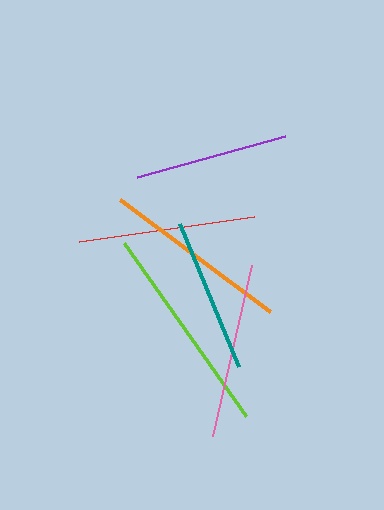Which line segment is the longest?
The lime line is the longest at approximately 212 pixels.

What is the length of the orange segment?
The orange segment is approximately 187 pixels long.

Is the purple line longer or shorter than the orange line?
The orange line is longer than the purple line.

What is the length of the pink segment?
The pink segment is approximately 175 pixels long.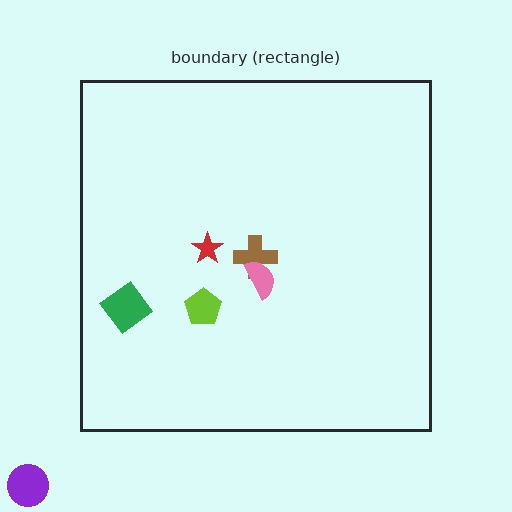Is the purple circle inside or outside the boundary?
Outside.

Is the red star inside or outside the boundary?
Inside.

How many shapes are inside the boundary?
5 inside, 1 outside.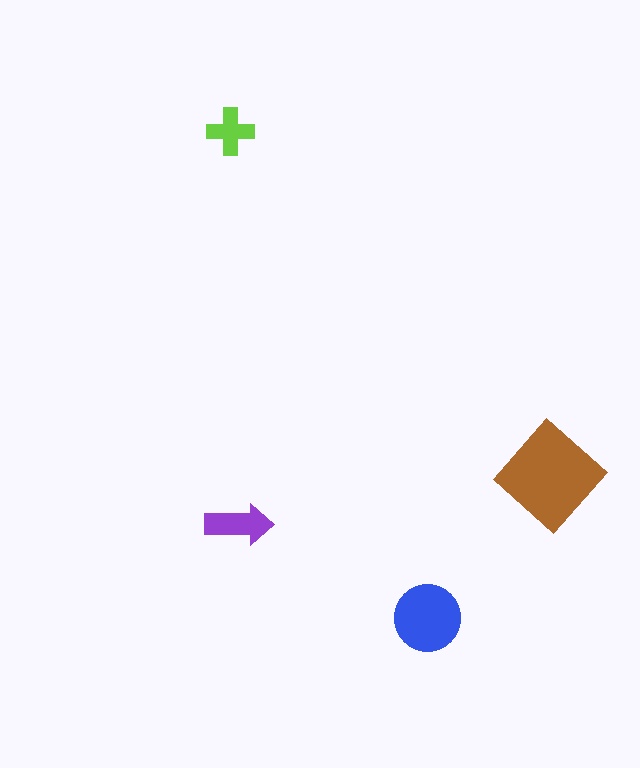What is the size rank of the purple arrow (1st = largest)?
3rd.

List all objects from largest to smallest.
The brown diamond, the blue circle, the purple arrow, the lime cross.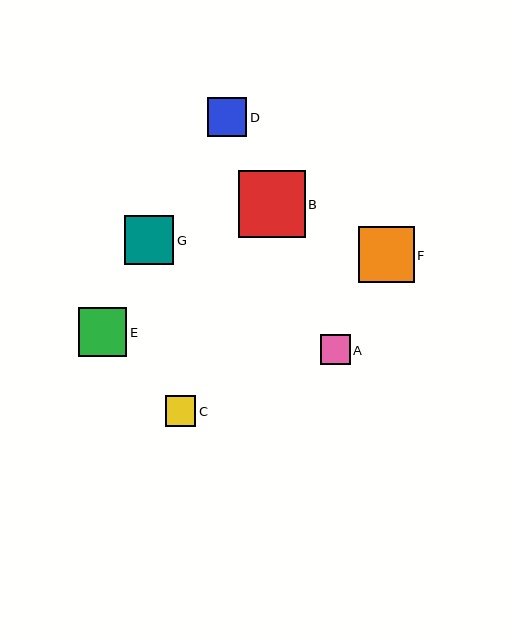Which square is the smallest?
Square A is the smallest with a size of approximately 30 pixels.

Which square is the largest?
Square B is the largest with a size of approximately 67 pixels.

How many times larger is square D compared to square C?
Square D is approximately 1.3 times the size of square C.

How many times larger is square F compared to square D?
Square F is approximately 1.4 times the size of square D.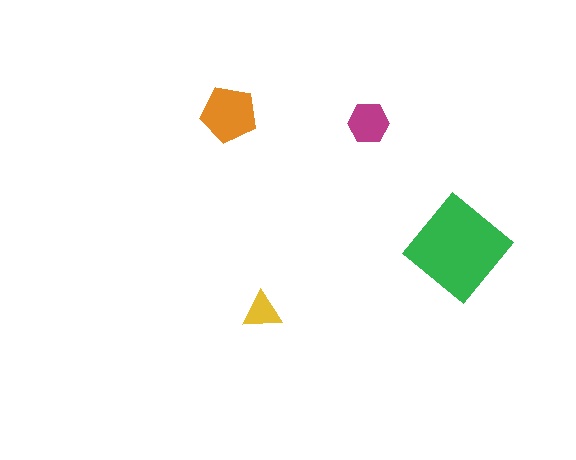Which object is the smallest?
The yellow triangle.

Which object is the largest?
The green diamond.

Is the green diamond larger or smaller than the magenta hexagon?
Larger.